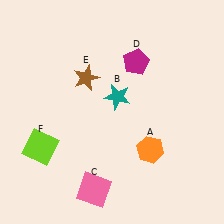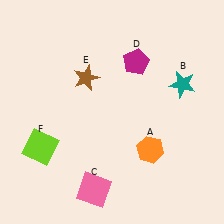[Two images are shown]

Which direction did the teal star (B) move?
The teal star (B) moved right.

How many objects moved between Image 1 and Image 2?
1 object moved between the two images.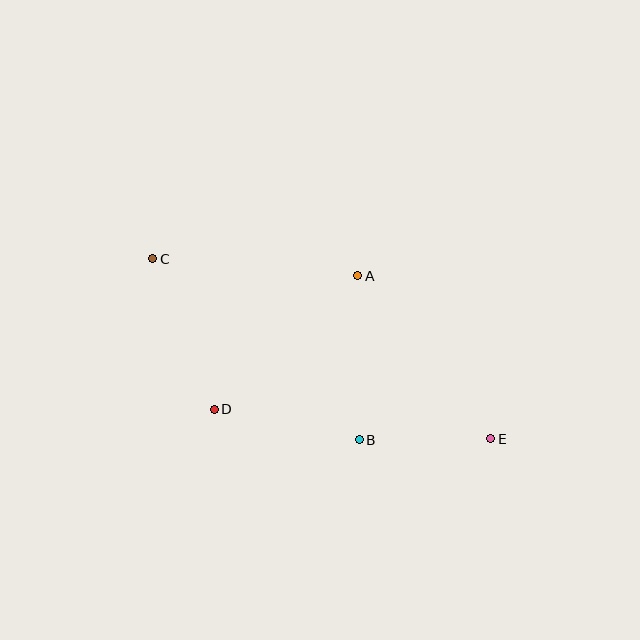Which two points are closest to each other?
Points B and E are closest to each other.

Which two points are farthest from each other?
Points C and E are farthest from each other.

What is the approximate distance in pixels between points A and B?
The distance between A and B is approximately 164 pixels.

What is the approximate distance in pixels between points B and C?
The distance between B and C is approximately 275 pixels.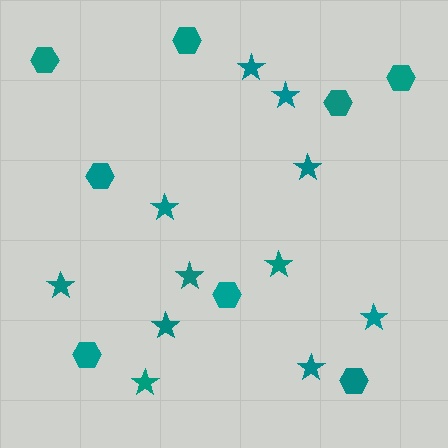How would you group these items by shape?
There are 2 groups: one group of stars (11) and one group of hexagons (8).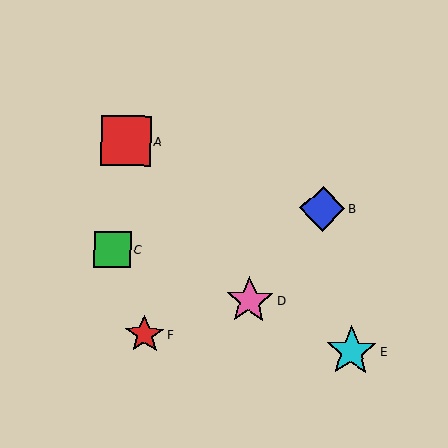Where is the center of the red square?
The center of the red square is at (126, 141).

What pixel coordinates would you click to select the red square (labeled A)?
Click at (126, 141) to select the red square A.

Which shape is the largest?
The cyan star (labeled E) is the largest.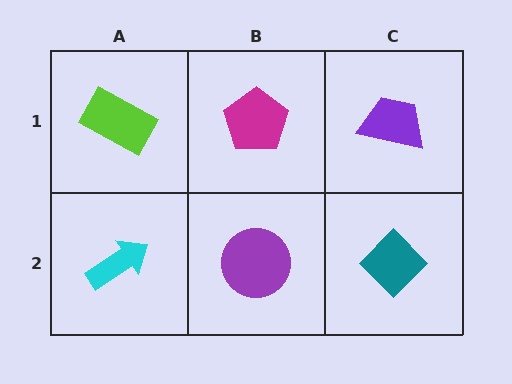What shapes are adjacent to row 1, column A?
A cyan arrow (row 2, column A), a magenta pentagon (row 1, column B).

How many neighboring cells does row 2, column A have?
2.